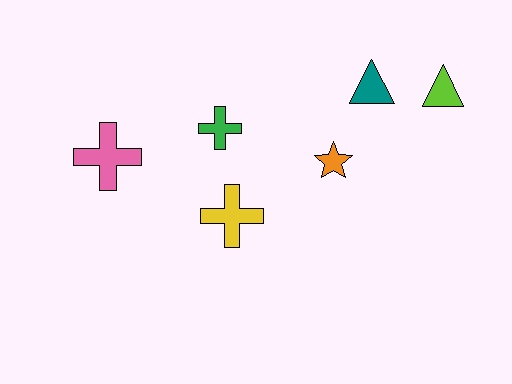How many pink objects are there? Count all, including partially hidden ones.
There is 1 pink object.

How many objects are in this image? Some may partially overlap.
There are 6 objects.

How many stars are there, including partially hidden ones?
There is 1 star.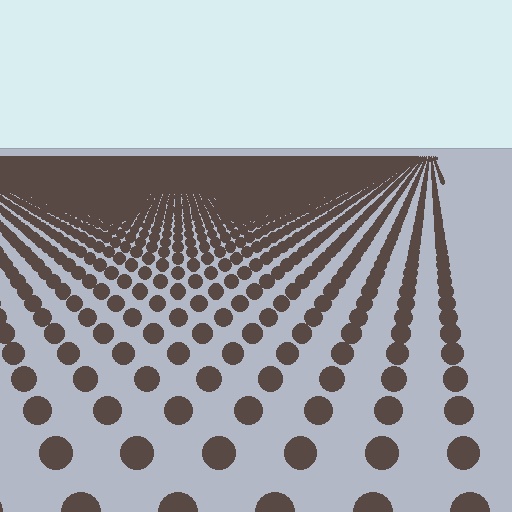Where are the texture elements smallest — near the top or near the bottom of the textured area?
Near the top.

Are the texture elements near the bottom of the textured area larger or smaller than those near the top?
Larger. Near the bottom, elements are closer to the viewer and appear at a bigger on-screen size.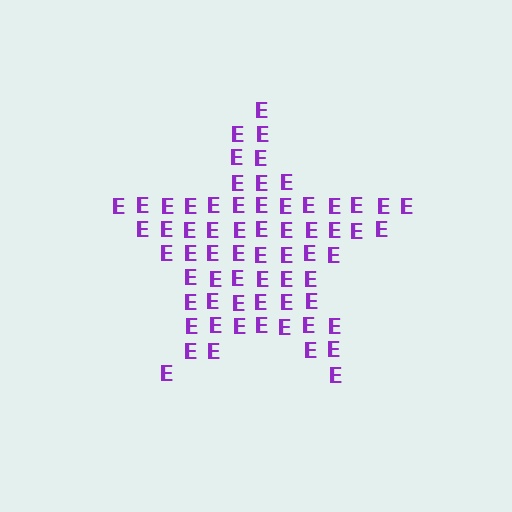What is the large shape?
The large shape is a star.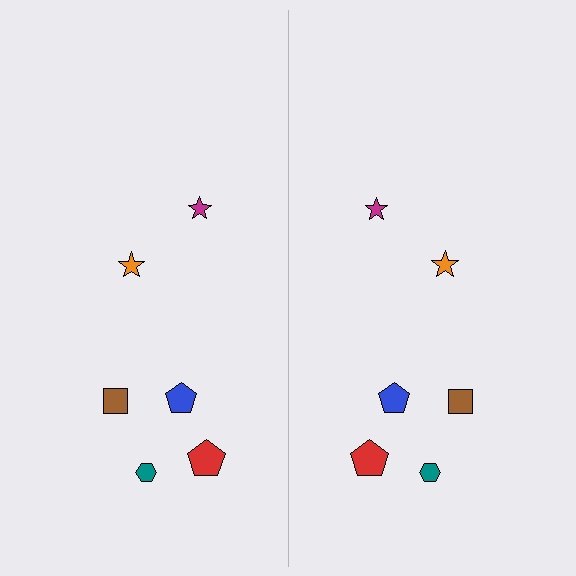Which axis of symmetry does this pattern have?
The pattern has a vertical axis of symmetry running through the center of the image.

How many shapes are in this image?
There are 12 shapes in this image.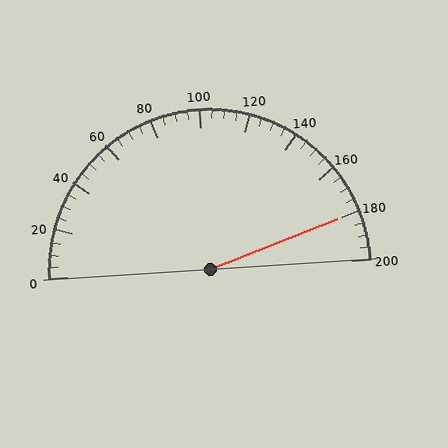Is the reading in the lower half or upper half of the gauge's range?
The reading is in the upper half of the range (0 to 200).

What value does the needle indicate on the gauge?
The needle indicates approximately 180.